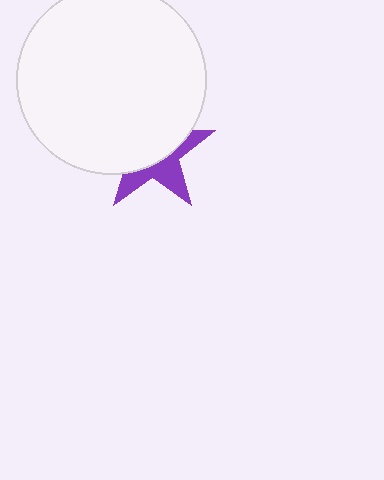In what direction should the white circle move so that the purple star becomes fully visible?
The white circle should move up. That is the shortest direction to clear the overlap and leave the purple star fully visible.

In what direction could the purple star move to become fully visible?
The purple star could move down. That would shift it out from behind the white circle entirely.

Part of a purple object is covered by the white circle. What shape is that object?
It is a star.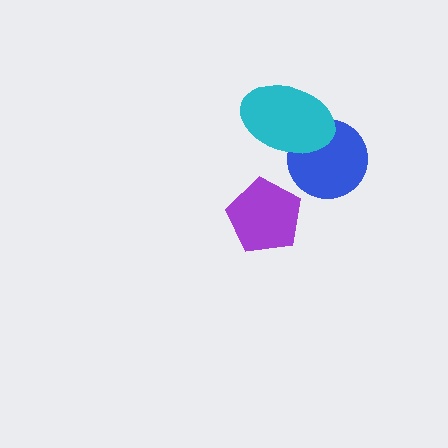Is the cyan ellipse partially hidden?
No, no other shape covers it.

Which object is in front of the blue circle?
The cyan ellipse is in front of the blue circle.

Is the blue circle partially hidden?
Yes, it is partially covered by another shape.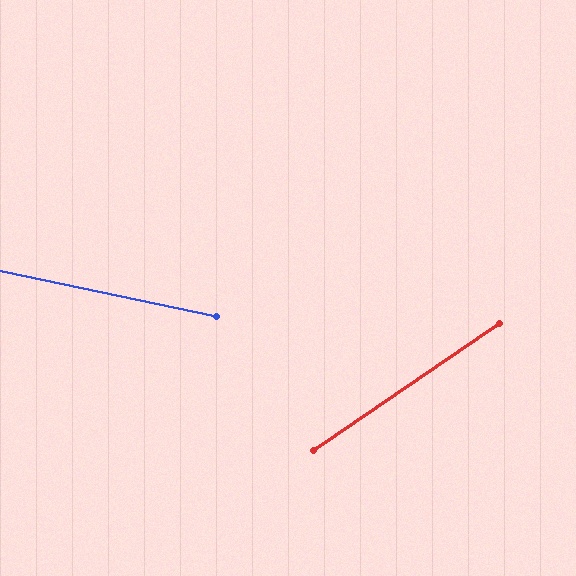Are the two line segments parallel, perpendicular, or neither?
Neither parallel nor perpendicular — they differ by about 46°.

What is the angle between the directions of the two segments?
Approximately 46 degrees.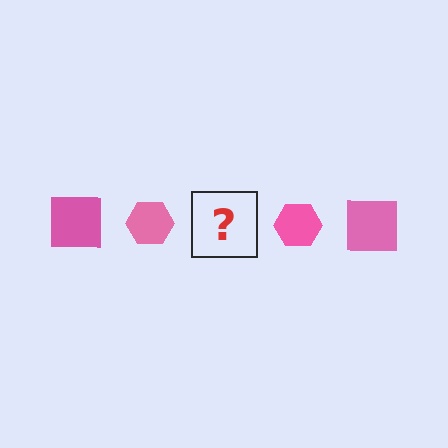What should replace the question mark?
The question mark should be replaced with a pink square.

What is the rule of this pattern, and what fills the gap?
The rule is that the pattern cycles through square, hexagon shapes in pink. The gap should be filled with a pink square.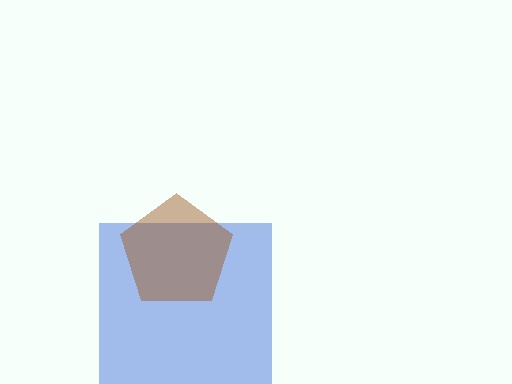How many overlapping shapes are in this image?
There are 2 overlapping shapes in the image.